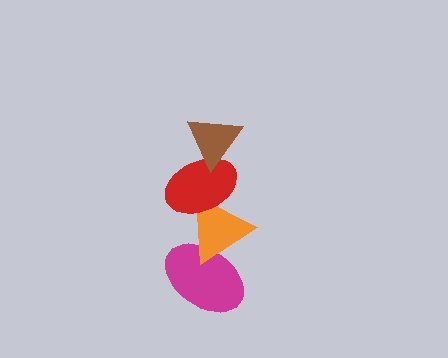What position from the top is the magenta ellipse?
The magenta ellipse is 4th from the top.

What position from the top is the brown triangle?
The brown triangle is 1st from the top.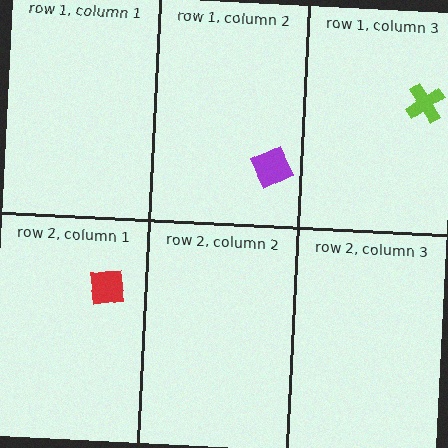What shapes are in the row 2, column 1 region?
The red square.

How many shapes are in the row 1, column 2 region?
1.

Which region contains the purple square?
The row 1, column 2 region.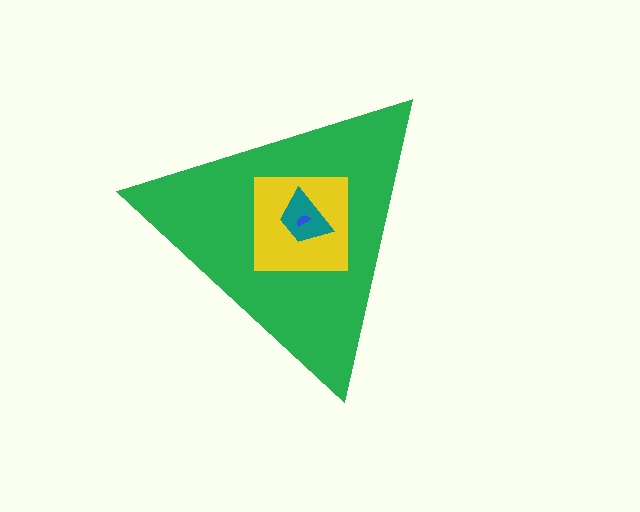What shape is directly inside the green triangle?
The yellow square.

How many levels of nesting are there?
4.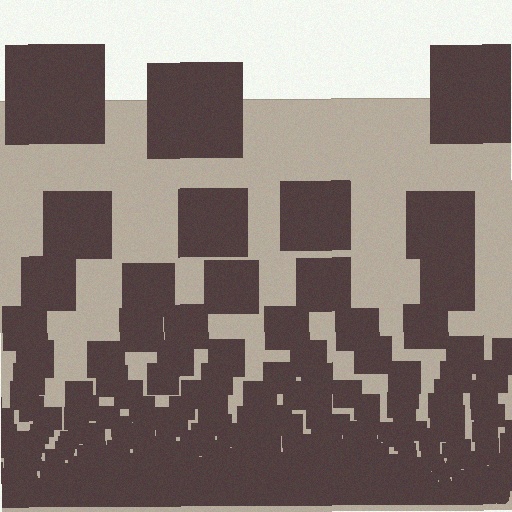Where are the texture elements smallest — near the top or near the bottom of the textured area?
Near the bottom.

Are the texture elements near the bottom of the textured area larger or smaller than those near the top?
Smaller. The gradient is inverted — elements near the bottom are smaller and denser.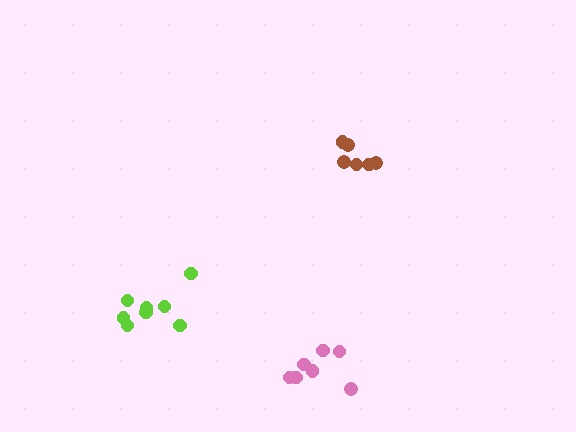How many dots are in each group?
Group 1: 6 dots, Group 2: 8 dots, Group 3: 7 dots (21 total).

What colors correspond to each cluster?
The clusters are colored: brown, lime, pink.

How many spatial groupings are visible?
There are 3 spatial groupings.